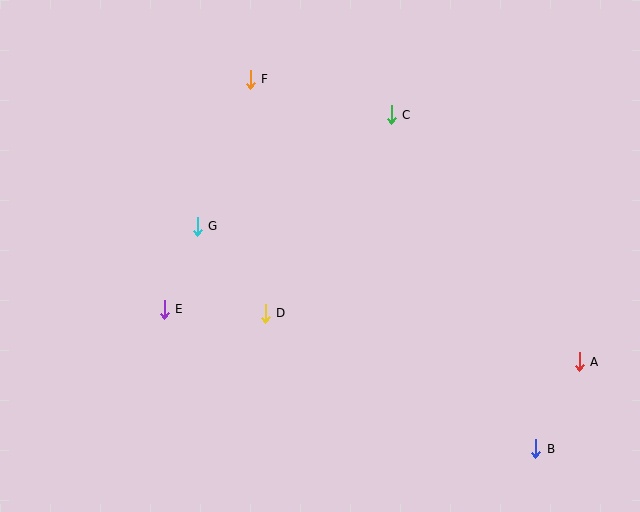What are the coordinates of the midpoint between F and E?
The midpoint between F and E is at (207, 194).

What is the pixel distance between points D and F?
The distance between D and F is 234 pixels.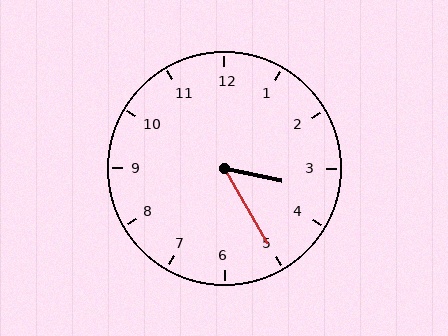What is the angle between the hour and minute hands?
Approximately 48 degrees.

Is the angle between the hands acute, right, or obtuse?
It is acute.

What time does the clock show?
3:25.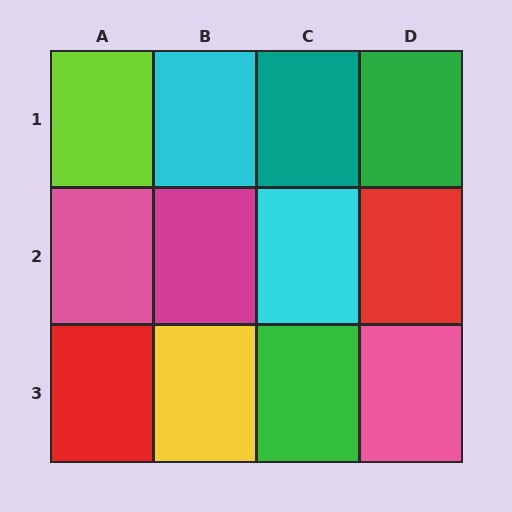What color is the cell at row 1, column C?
Teal.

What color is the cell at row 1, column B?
Cyan.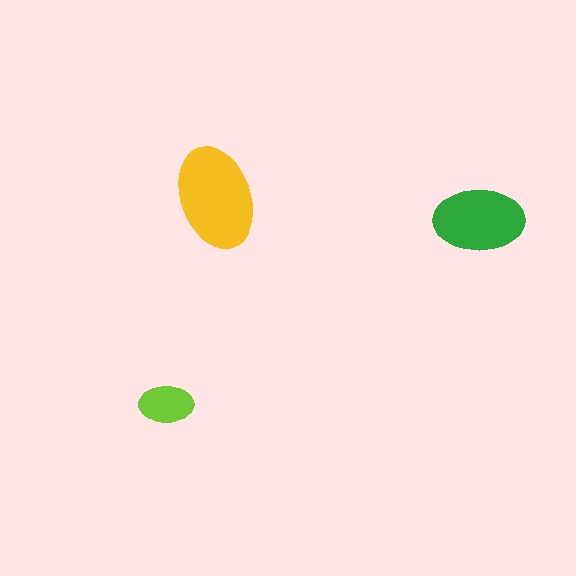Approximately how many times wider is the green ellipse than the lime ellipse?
About 1.5 times wider.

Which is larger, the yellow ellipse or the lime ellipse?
The yellow one.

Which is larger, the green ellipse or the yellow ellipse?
The yellow one.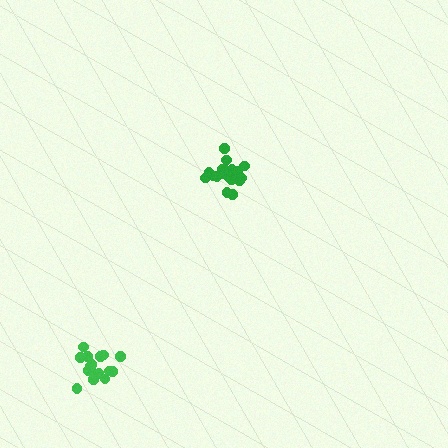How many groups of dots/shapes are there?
There are 2 groups.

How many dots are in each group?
Group 1: 20 dots, Group 2: 16 dots (36 total).